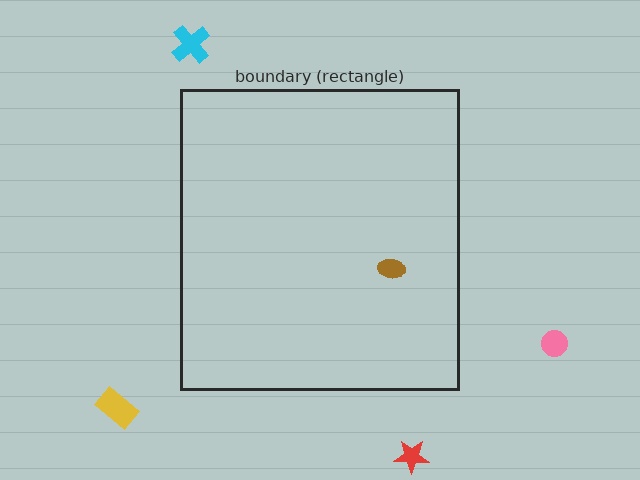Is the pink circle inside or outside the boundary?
Outside.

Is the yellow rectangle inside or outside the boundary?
Outside.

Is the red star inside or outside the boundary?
Outside.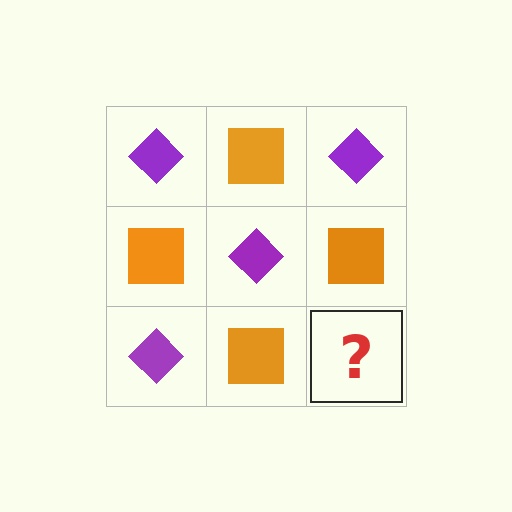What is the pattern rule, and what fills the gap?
The rule is that it alternates purple diamond and orange square in a checkerboard pattern. The gap should be filled with a purple diamond.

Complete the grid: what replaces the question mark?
The question mark should be replaced with a purple diamond.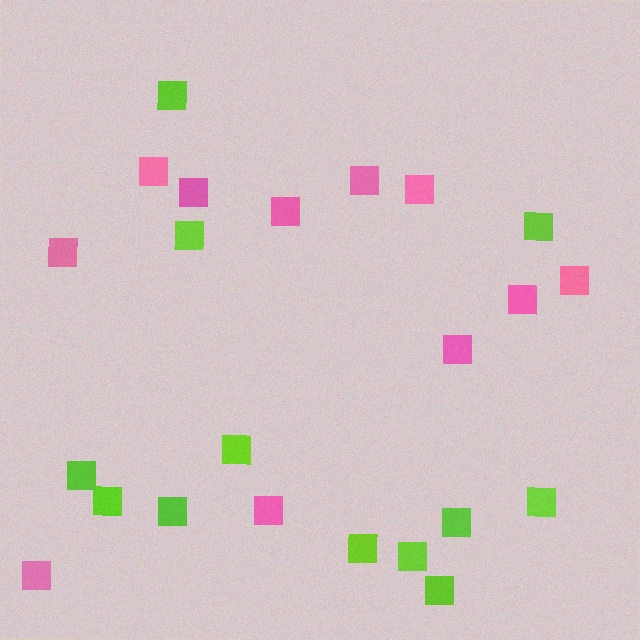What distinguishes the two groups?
There are 2 groups: one group of pink squares (11) and one group of lime squares (12).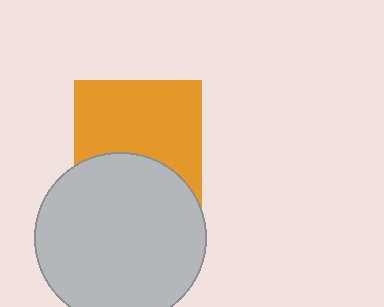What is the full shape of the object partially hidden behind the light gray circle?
The partially hidden object is an orange square.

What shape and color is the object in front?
The object in front is a light gray circle.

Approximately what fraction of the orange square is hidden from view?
Roughly 35% of the orange square is hidden behind the light gray circle.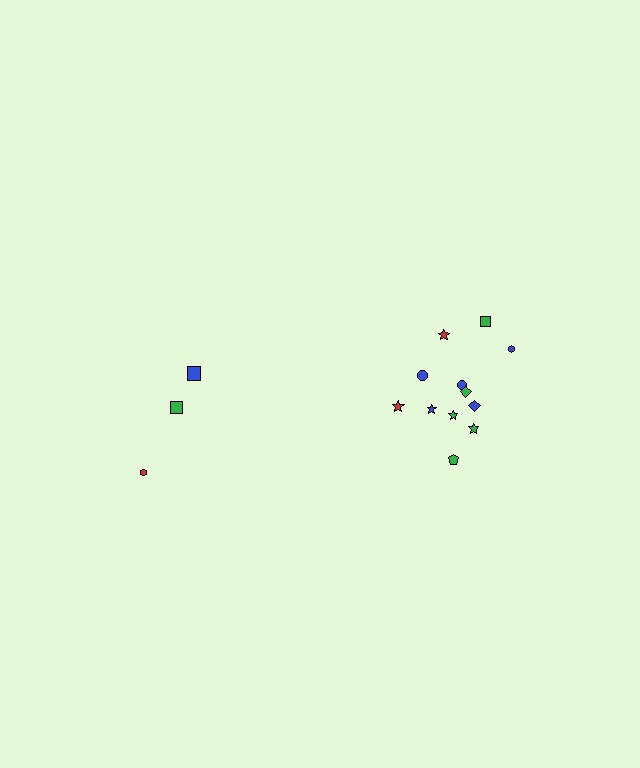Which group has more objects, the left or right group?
The right group.